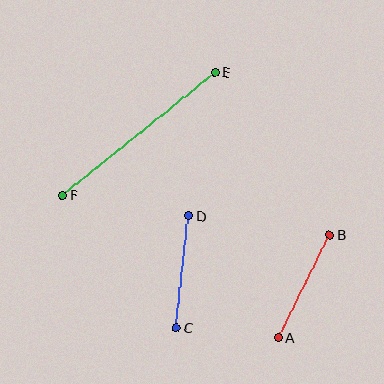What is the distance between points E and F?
The distance is approximately 196 pixels.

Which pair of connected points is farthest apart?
Points E and F are farthest apart.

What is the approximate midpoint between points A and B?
The midpoint is at approximately (304, 286) pixels.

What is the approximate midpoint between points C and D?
The midpoint is at approximately (182, 272) pixels.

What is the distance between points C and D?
The distance is approximately 113 pixels.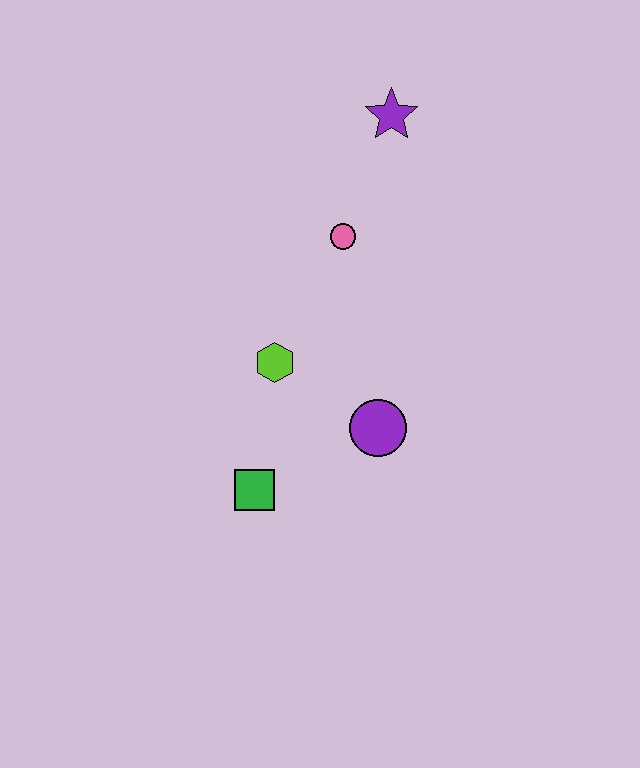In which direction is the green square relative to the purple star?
The green square is below the purple star.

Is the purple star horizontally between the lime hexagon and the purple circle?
No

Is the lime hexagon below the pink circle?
Yes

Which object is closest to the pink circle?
The purple star is closest to the pink circle.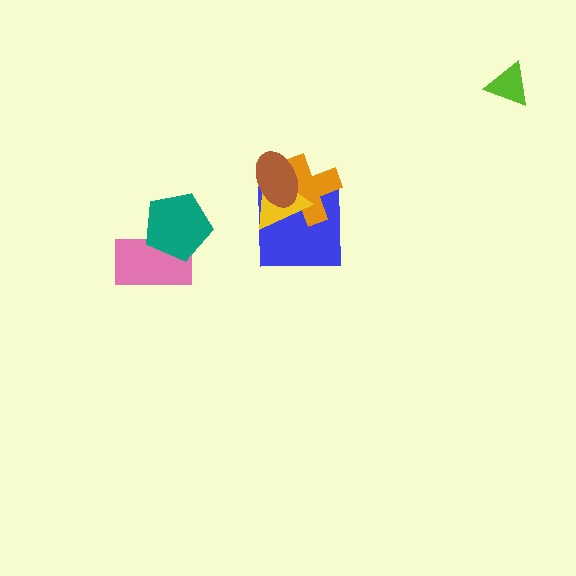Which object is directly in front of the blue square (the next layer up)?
The orange cross is directly in front of the blue square.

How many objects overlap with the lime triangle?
0 objects overlap with the lime triangle.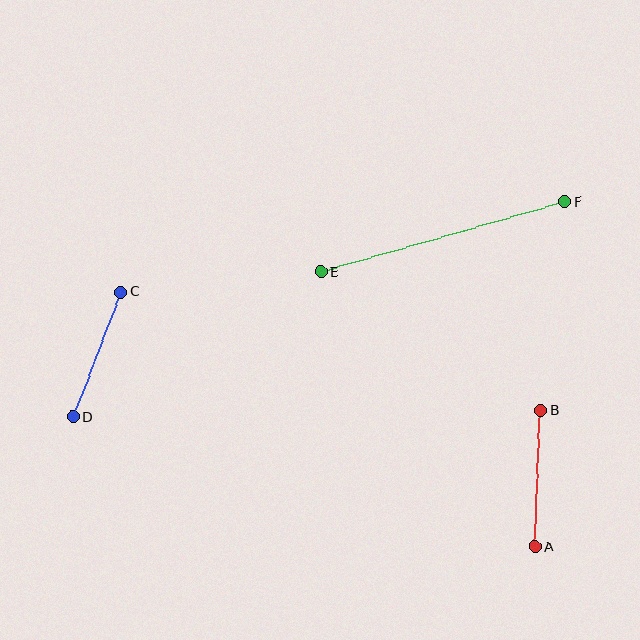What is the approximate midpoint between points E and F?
The midpoint is at approximately (442, 237) pixels.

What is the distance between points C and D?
The distance is approximately 134 pixels.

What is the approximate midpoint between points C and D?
The midpoint is at approximately (97, 354) pixels.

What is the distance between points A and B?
The distance is approximately 136 pixels.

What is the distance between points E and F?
The distance is approximately 254 pixels.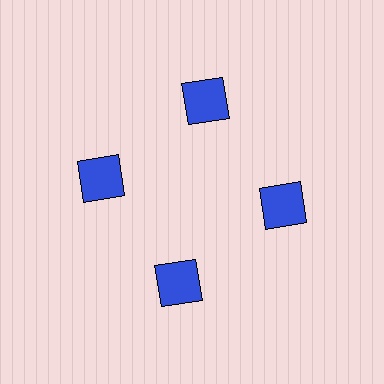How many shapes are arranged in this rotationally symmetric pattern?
There are 4 shapes, arranged in 4 groups of 1.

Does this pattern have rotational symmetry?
Yes, this pattern has 4-fold rotational symmetry. It looks the same after rotating 90 degrees around the center.